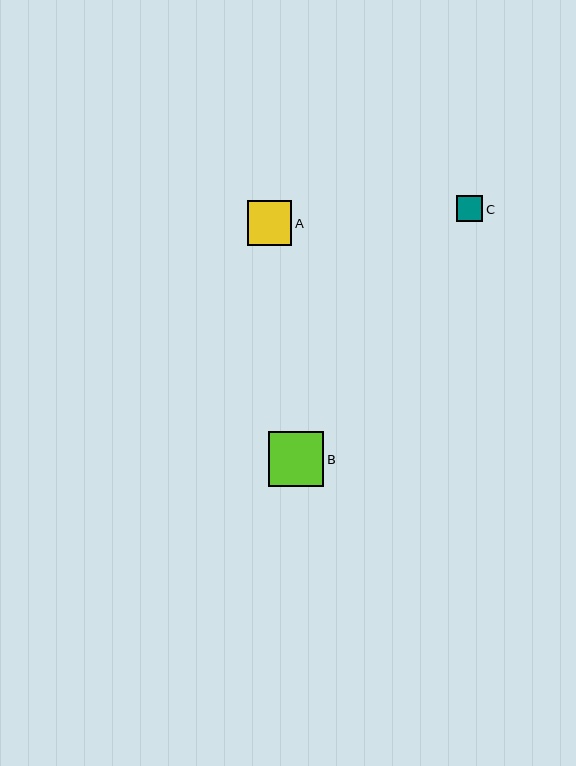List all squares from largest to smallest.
From largest to smallest: B, A, C.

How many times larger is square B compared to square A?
Square B is approximately 1.2 times the size of square A.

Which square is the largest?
Square B is the largest with a size of approximately 55 pixels.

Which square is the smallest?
Square C is the smallest with a size of approximately 26 pixels.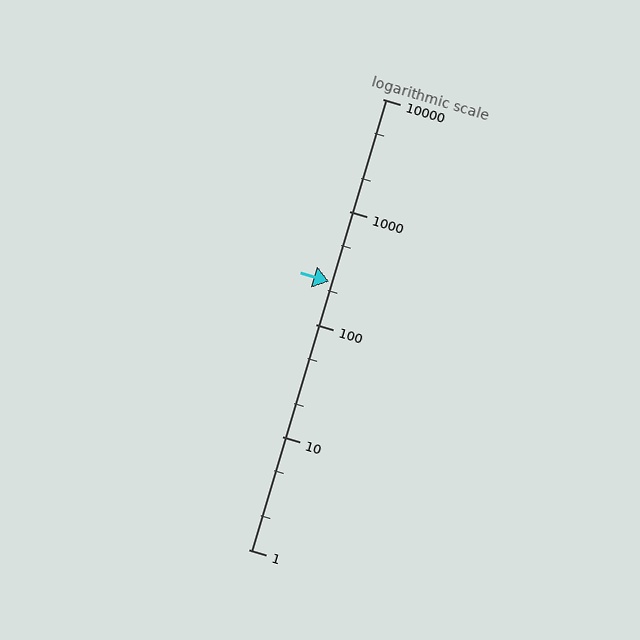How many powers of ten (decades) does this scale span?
The scale spans 4 decades, from 1 to 10000.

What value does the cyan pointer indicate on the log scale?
The pointer indicates approximately 240.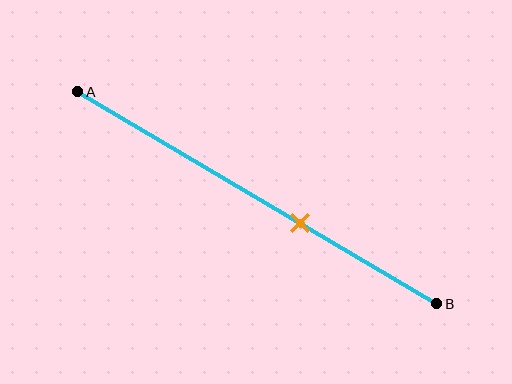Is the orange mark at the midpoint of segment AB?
No, the mark is at about 60% from A, not at the 50% midpoint.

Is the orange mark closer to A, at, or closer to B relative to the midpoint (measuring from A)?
The orange mark is closer to point B than the midpoint of segment AB.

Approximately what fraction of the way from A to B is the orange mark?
The orange mark is approximately 60% of the way from A to B.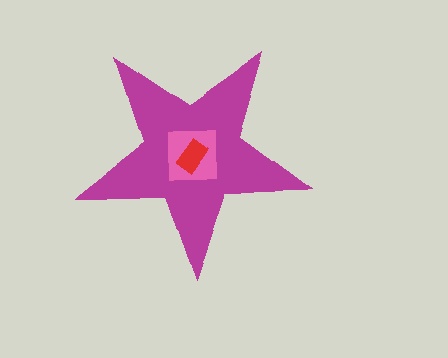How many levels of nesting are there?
3.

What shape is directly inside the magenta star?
The pink square.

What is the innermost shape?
The red rectangle.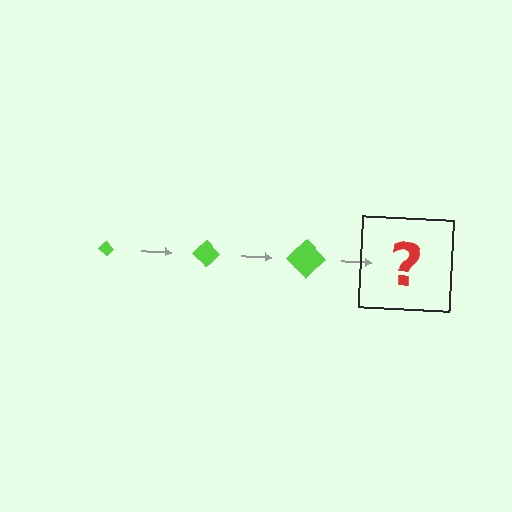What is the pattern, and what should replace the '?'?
The pattern is that the diamond gets progressively larger each step. The '?' should be a lime diamond, larger than the previous one.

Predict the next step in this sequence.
The next step is a lime diamond, larger than the previous one.